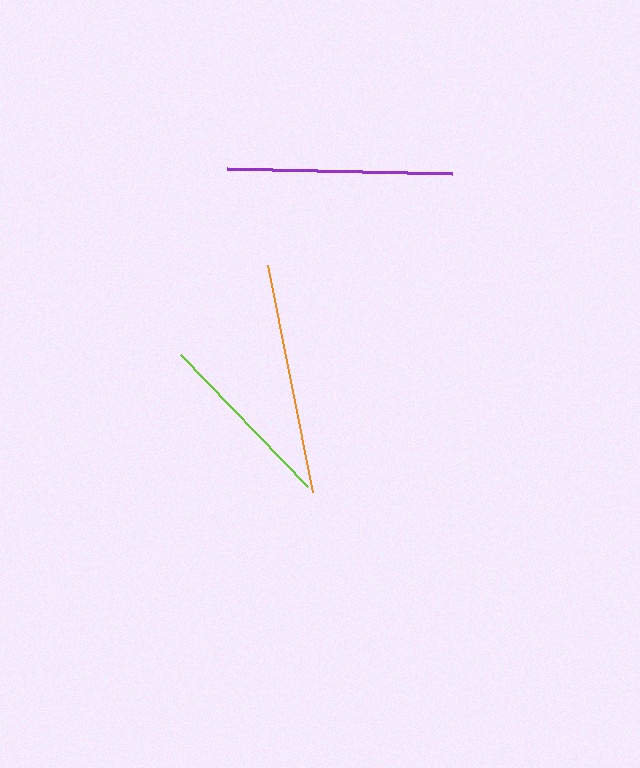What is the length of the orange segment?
The orange segment is approximately 232 pixels long.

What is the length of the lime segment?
The lime segment is approximately 183 pixels long.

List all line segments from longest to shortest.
From longest to shortest: orange, purple, lime.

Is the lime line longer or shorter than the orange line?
The orange line is longer than the lime line.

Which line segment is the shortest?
The lime line is the shortest at approximately 183 pixels.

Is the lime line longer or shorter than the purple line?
The purple line is longer than the lime line.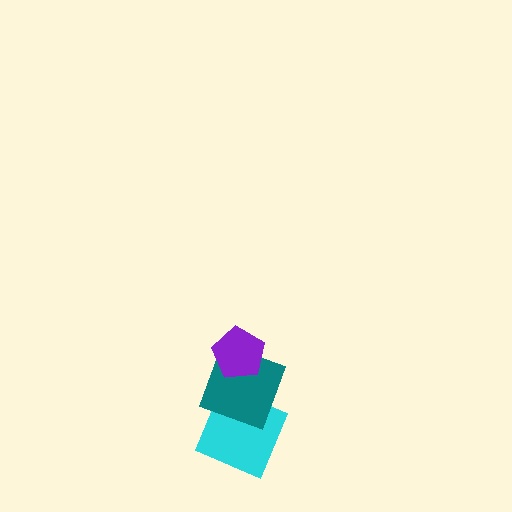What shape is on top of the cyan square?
The teal square is on top of the cyan square.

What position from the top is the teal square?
The teal square is 2nd from the top.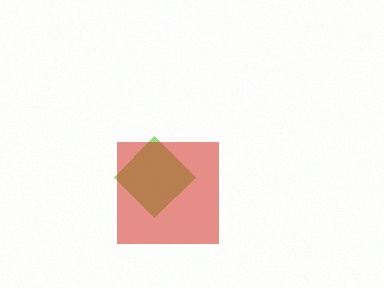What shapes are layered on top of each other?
The layered shapes are: a lime diamond, a red square.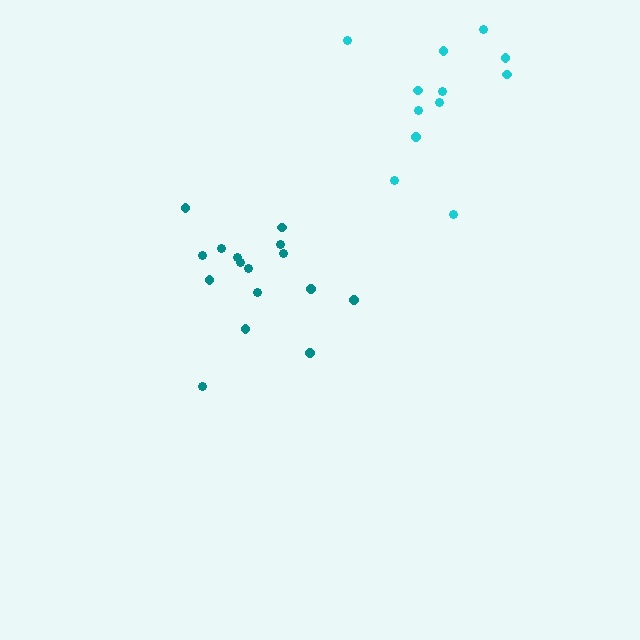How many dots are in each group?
Group 1: 16 dots, Group 2: 12 dots (28 total).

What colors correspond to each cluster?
The clusters are colored: teal, cyan.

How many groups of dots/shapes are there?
There are 2 groups.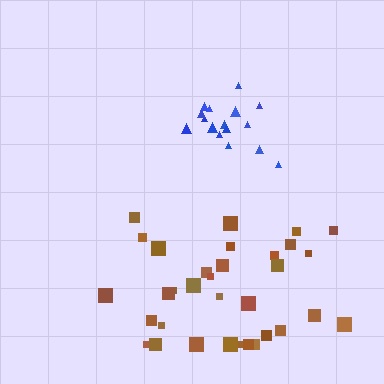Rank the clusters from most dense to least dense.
blue, brown.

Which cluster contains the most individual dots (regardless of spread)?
Brown (34).